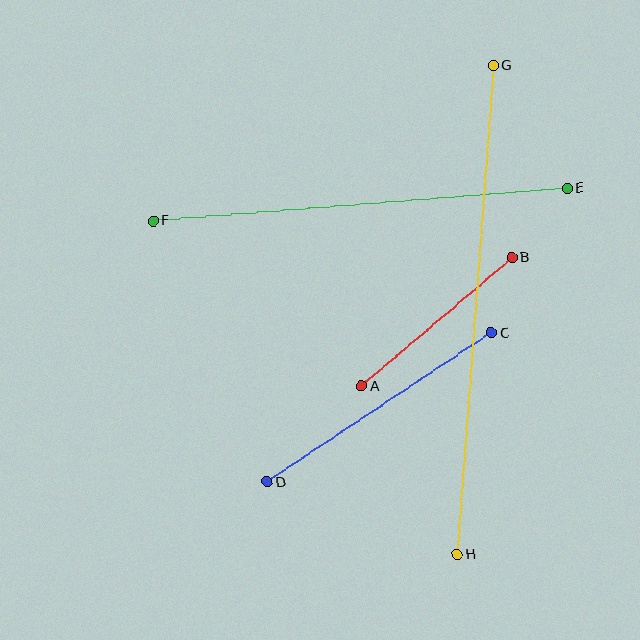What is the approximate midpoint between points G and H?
The midpoint is at approximately (475, 310) pixels.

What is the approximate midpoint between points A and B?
The midpoint is at approximately (437, 322) pixels.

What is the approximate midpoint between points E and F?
The midpoint is at approximately (360, 204) pixels.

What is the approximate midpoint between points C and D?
The midpoint is at approximately (379, 407) pixels.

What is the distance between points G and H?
The distance is approximately 490 pixels.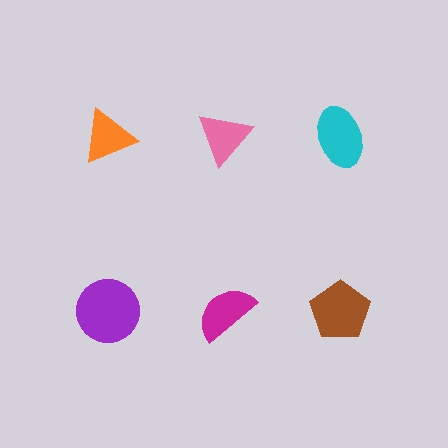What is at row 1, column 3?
A cyan ellipse.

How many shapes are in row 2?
3 shapes.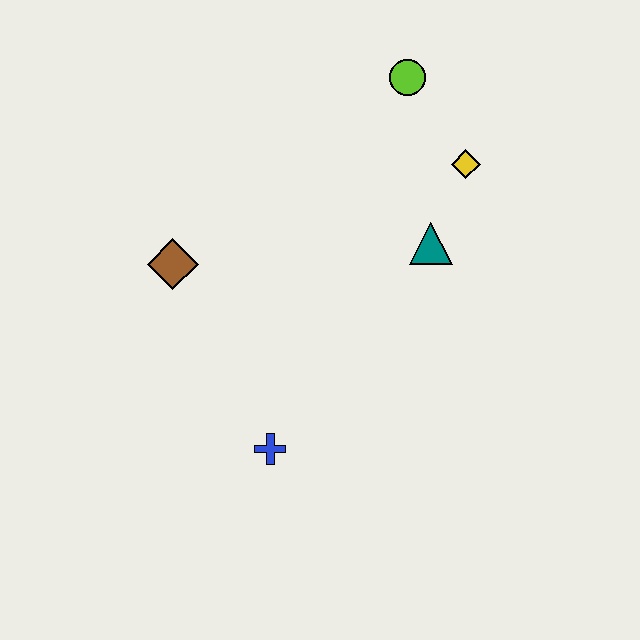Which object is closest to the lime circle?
The yellow diamond is closest to the lime circle.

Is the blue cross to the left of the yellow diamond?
Yes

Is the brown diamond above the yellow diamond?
No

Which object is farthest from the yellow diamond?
The blue cross is farthest from the yellow diamond.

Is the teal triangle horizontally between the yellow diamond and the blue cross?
Yes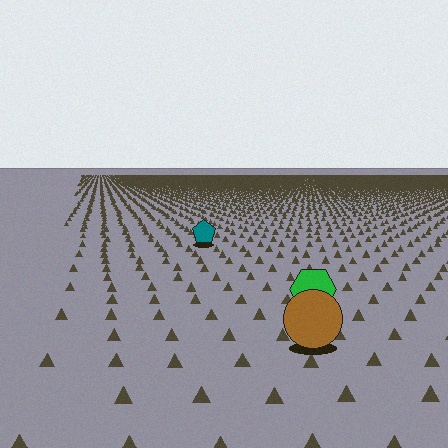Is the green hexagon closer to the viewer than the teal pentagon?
Yes. The green hexagon is closer — you can tell from the texture gradient: the ground texture is coarser near it.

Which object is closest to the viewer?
The brown circle is closest. The texture marks near it are larger and more spread out.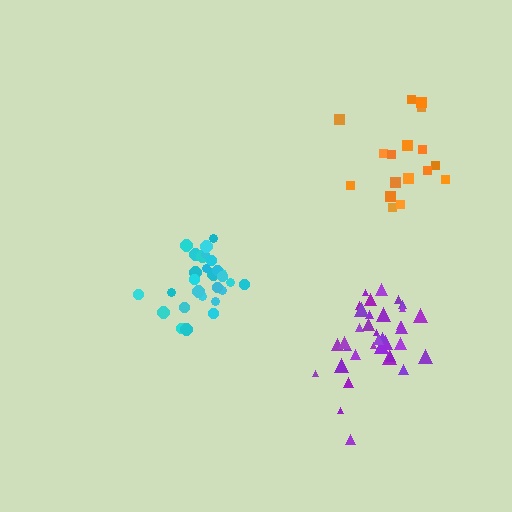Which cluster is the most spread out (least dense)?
Orange.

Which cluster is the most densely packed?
Cyan.